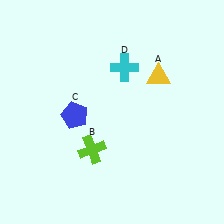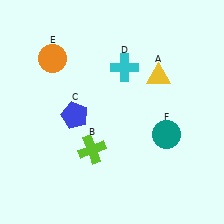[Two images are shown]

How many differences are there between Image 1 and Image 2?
There are 2 differences between the two images.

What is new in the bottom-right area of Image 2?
A teal circle (F) was added in the bottom-right area of Image 2.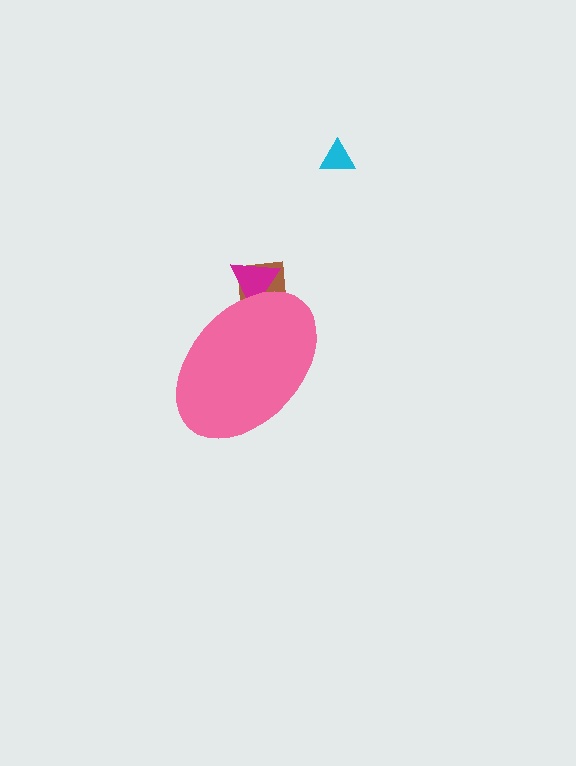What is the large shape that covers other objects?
A pink ellipse.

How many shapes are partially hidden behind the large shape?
2 shapes are partially hidden.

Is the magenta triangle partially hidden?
Yes, the magenta triangle is partially hidden behind the pink ellipse.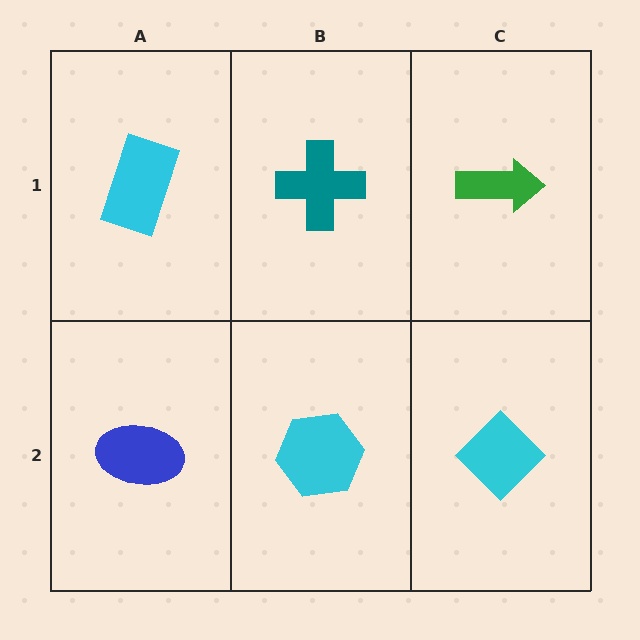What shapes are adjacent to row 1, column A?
A blue ellipse (row 2, column A), a teal cross (row 1, column B).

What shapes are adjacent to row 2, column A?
A cyan rectangle (row 1, column A), a cyan hexagon (row 2, column B).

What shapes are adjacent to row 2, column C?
A green arrow (row 1, column C), a cyan hexagon (row 2, column B).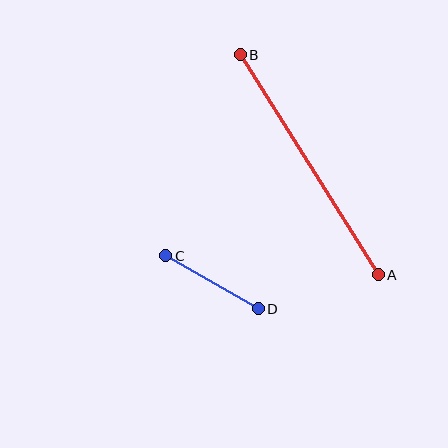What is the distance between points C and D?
The distance is approximately 107 pixels.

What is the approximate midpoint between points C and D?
The midpoint is at approximately (212, 282) pixels.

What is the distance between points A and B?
The distance is approximately 259 pixels.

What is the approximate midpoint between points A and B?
The midpoint is at approximately (309, 165) pixels.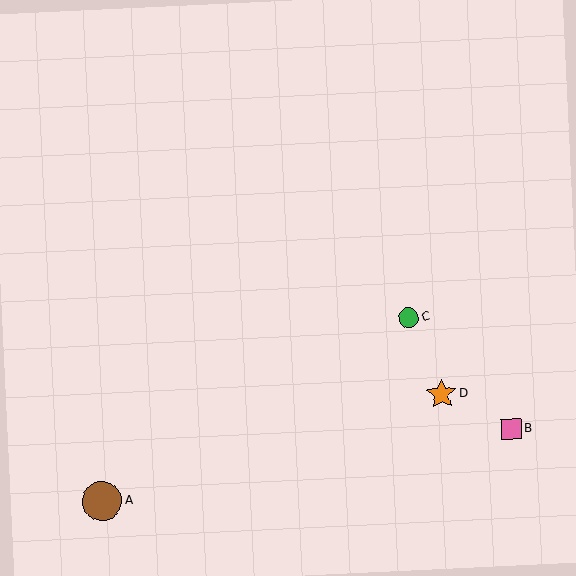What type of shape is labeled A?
Shape A is a brown circle.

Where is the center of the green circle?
The center of the green circle is at (409, 318).